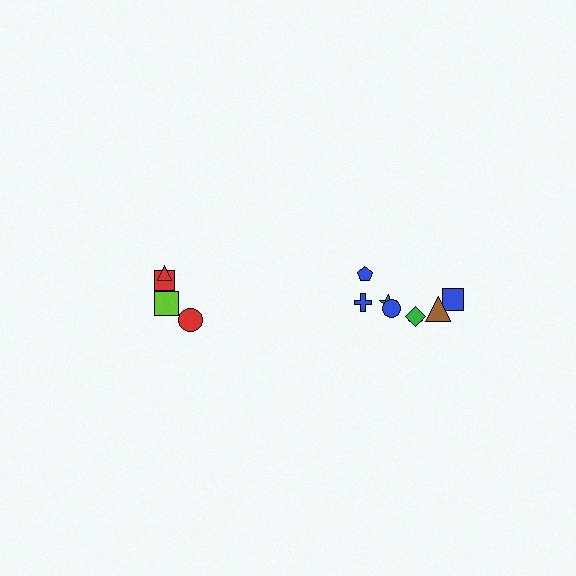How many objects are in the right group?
There are 8 objects.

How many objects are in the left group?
There are 4 objects.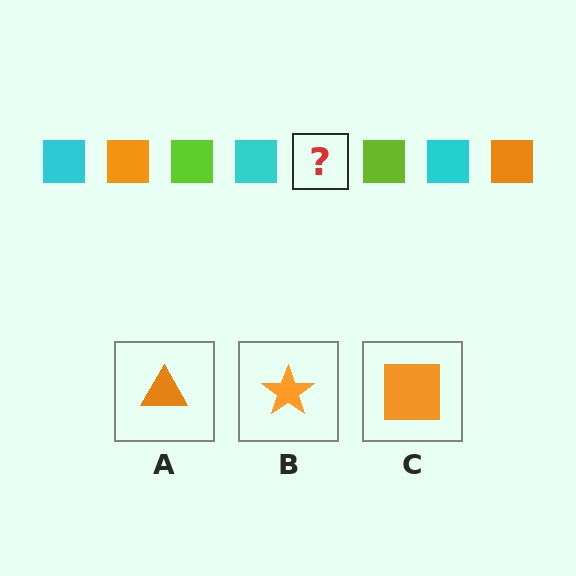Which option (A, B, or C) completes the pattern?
C.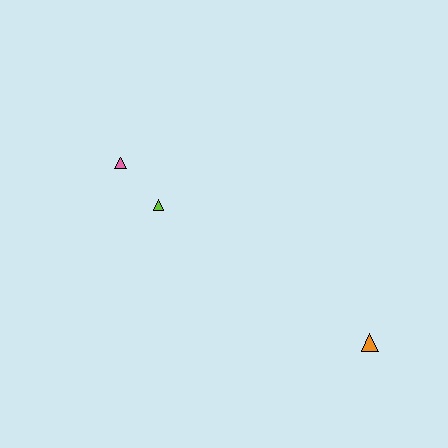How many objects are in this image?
There are 3 objects.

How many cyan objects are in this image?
There are no cyan objects.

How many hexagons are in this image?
There are no hexagons.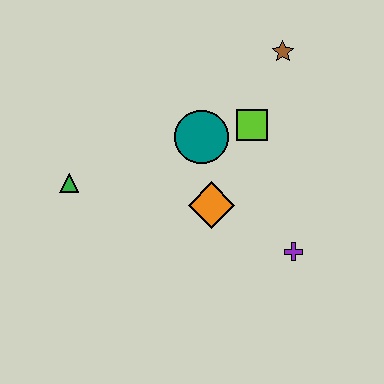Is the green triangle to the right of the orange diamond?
No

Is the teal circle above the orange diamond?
Yes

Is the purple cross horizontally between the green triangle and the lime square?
No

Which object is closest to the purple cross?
The orange diamond is closest to the purple cross.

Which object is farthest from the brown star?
The green triangle is farthest from the brown star.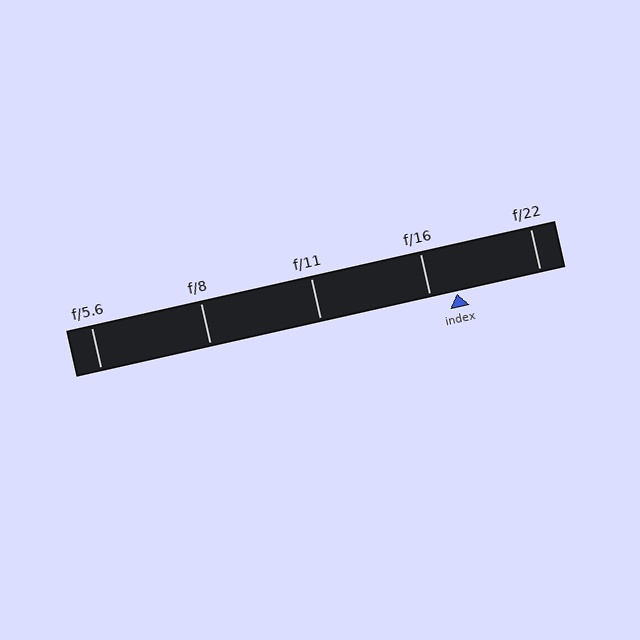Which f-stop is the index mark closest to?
The index mark is closest to f/16.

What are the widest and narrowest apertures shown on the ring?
The widest aperture shown is f/5.6 and the narrowest is f/22.